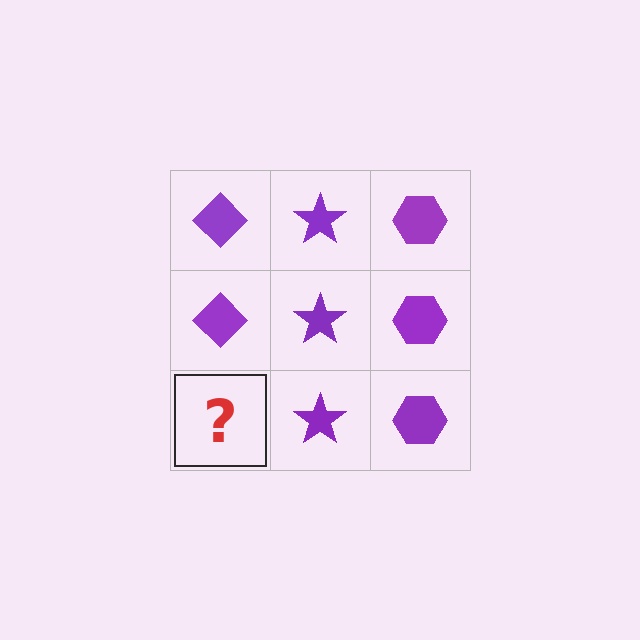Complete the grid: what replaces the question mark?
The question mark should be replaced with a purple diamond.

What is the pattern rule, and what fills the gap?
The rule is that each column has a consistent shape. The gap should be filled with a purple diamond.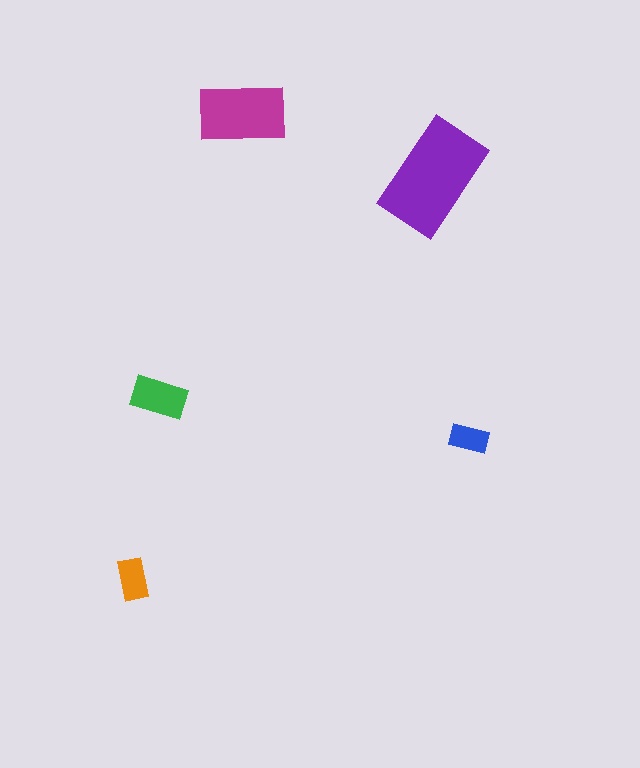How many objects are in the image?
There are 5 objects in the image.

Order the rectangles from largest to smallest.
the purple one, the magenta one, the green one, the orange one, the blue one.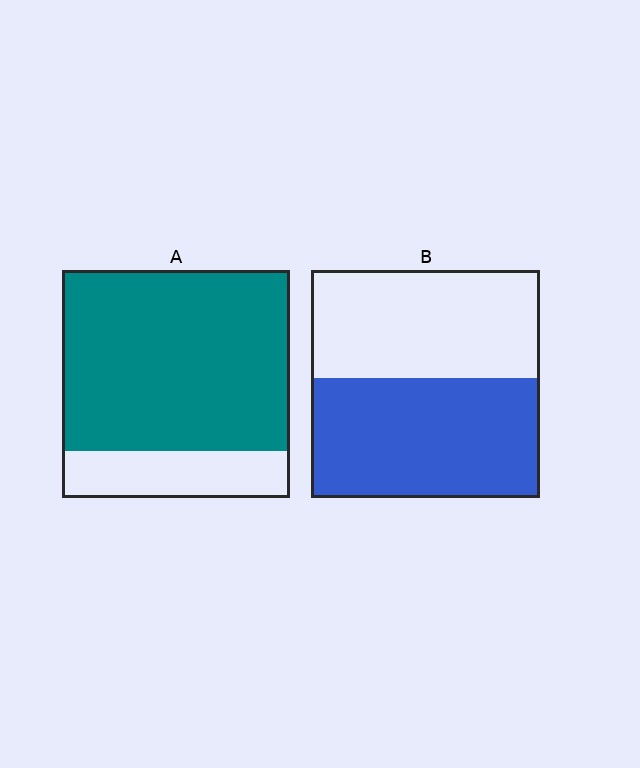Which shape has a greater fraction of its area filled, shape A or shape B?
Shape A.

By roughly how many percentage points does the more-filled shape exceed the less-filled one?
By roughly 25 percentage points (A over B).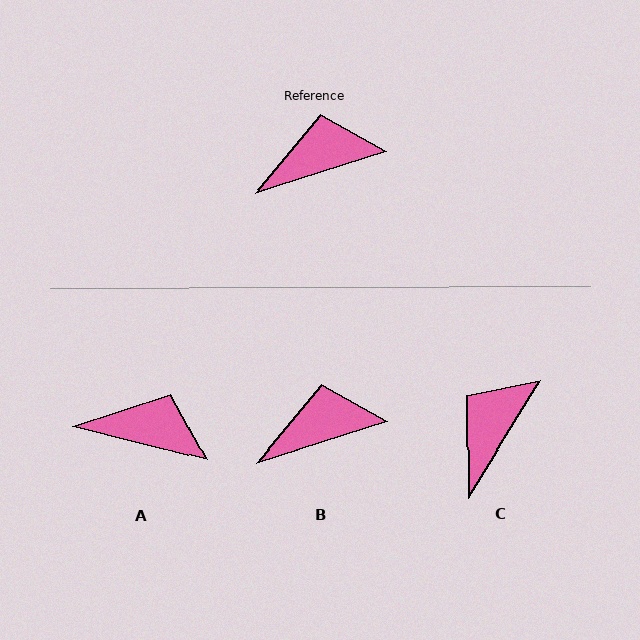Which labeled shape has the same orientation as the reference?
B.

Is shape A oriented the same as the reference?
No, it is off by about 32 degrees.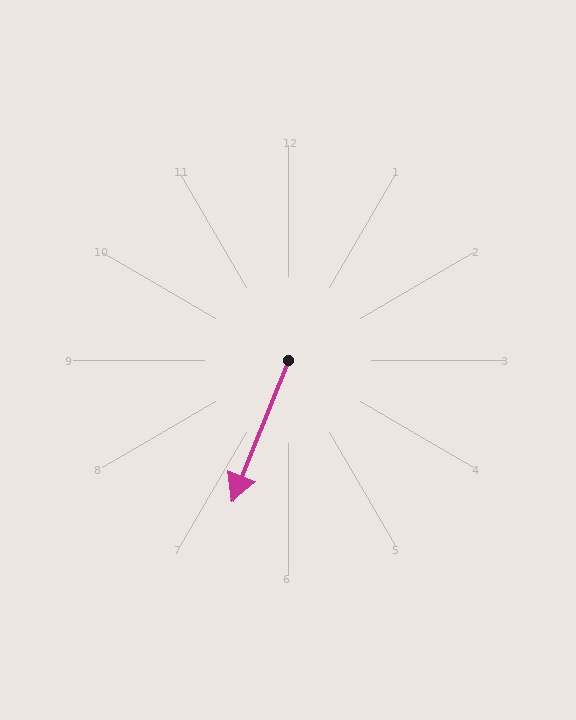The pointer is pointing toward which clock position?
Roughly 7 o'clock.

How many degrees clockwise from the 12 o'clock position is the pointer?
Approximately 202 degrees.